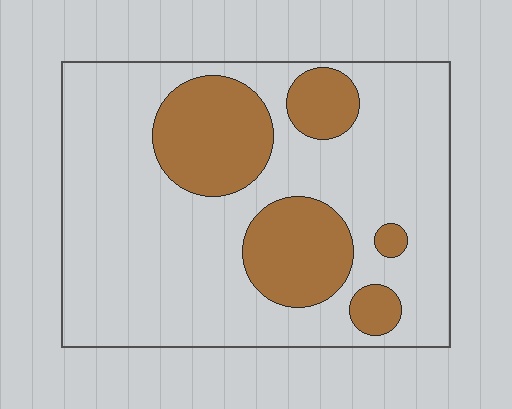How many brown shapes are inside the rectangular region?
5.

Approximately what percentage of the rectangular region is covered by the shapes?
Approximately 25%.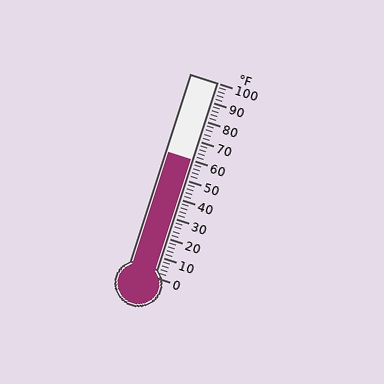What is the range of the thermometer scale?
The thermometer scale ranges from 0°F to 100°F.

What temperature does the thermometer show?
The thermometer shows approximately 60°F.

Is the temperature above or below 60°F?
The temperature is at 60°F.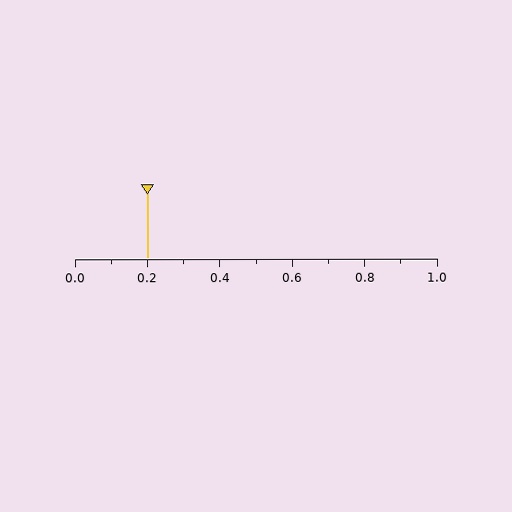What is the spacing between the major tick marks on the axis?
The major ticks are spaced 0.2 apart.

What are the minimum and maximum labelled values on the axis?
The axis runs from 0.0 to 1.0.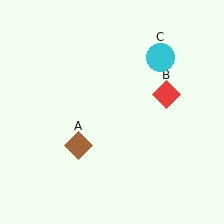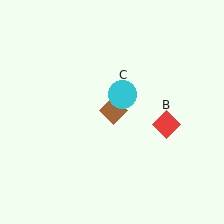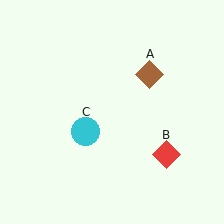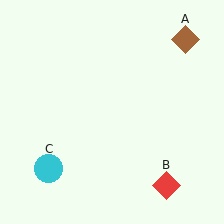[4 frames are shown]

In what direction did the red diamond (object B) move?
The red diamond (object B) moved down.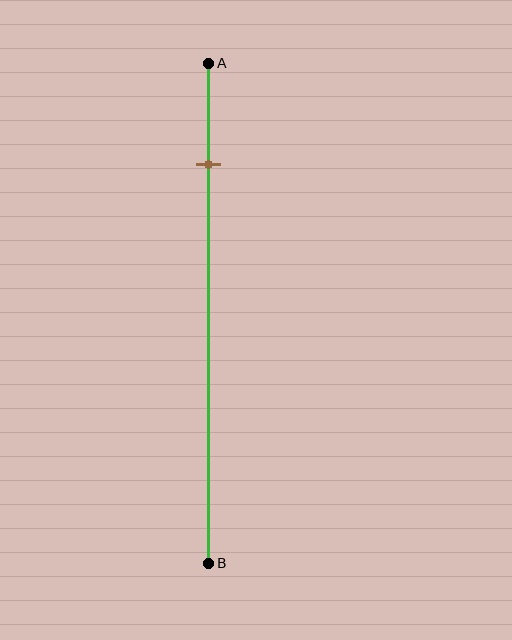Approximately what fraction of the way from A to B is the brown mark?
The brown mark is approximately 20% of the way from A to B.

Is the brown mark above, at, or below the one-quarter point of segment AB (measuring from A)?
The brown mark is above the one-quarter point of segment AB.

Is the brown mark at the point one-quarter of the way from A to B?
No, the mark is at about 20% from A, not at the 25% one-quarter point.